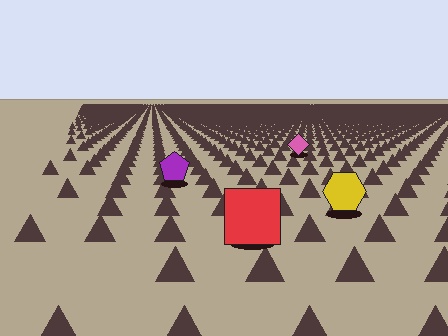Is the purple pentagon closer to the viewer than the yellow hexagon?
No. The yellow hexagon is closer — you can tell from the texture gradient: the ground texture is coarser near it.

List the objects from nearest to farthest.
From nearest to farthest: the red square, the yellow hexagon, the purple pentagon, the pink diamond.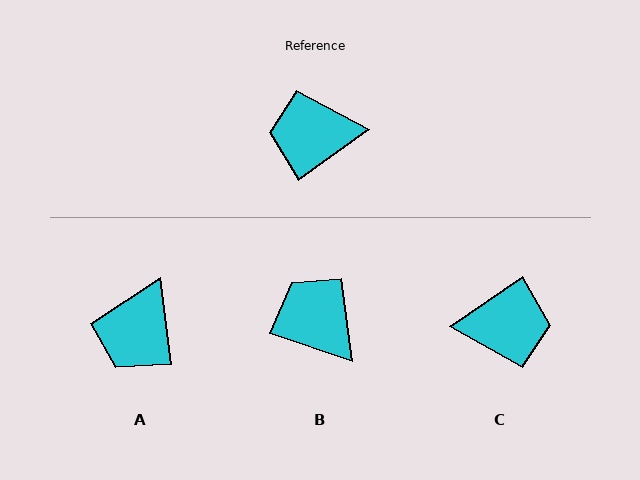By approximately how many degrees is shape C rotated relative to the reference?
Approximately 179 degrees counter-clockwise.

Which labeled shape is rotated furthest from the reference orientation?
C, about 179 degrees away.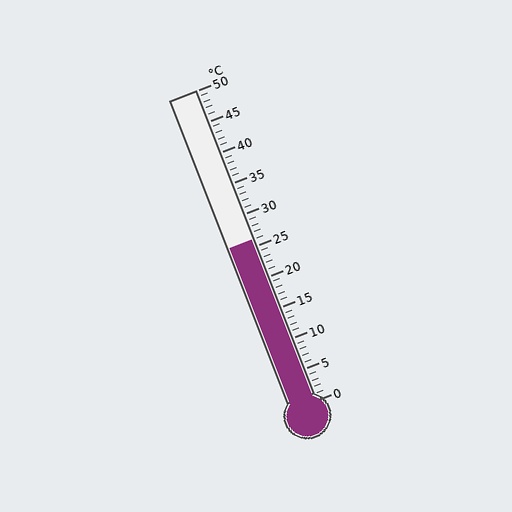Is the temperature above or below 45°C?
The temperature is below 45°C.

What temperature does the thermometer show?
The thermometer shows approximately 26°C.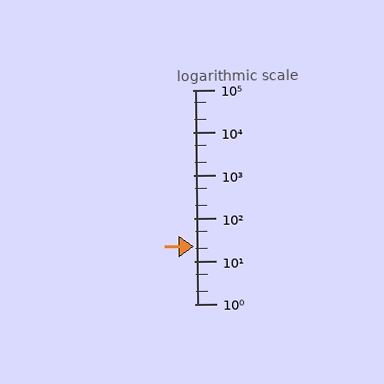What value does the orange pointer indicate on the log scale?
The pointer indicates approximately 22.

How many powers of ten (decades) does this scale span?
The scale spans 5 decades, from 1 to 100000.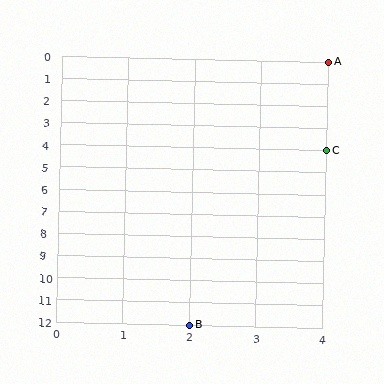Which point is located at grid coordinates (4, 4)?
Point C is at (4, 4).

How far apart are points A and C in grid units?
Points A and C are 4 rows apart.